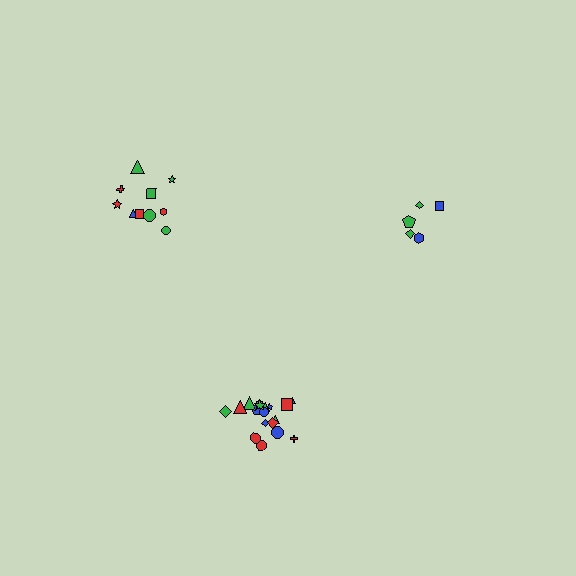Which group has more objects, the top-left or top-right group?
The top-left group.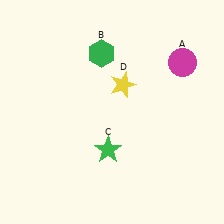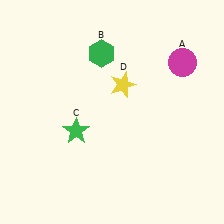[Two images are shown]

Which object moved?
The green star (C) moved left.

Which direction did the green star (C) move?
The green star (C) moved left.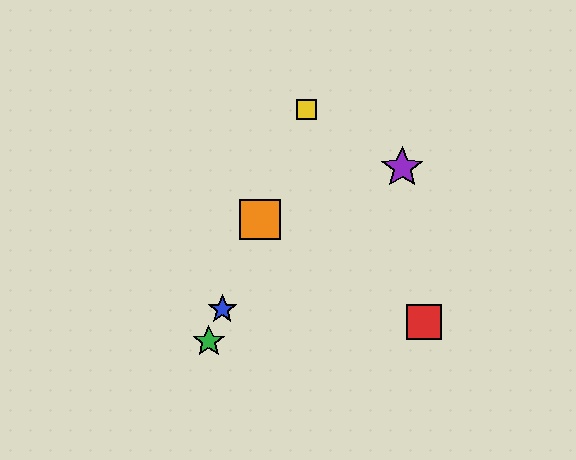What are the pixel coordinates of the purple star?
The purple star is at (402, 168).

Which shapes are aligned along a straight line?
The blue star, the green star, the yellow square, the orange square are aligned along a straight line.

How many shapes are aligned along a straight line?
4 shapes (the blue star, the green star, the yellow square, the orange square) are aligned along a straight line.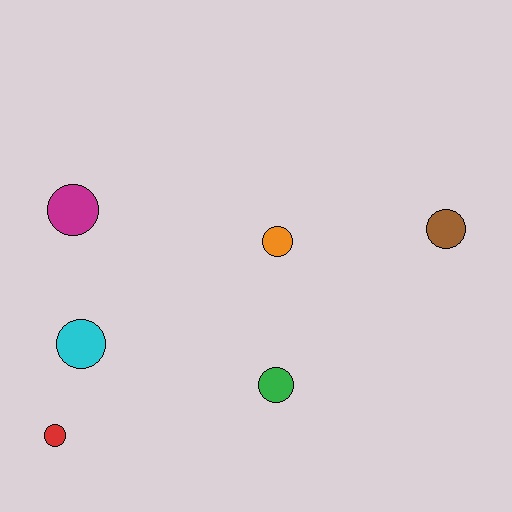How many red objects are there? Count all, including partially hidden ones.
There is 1 red object.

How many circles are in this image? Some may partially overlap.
There are 6 circles.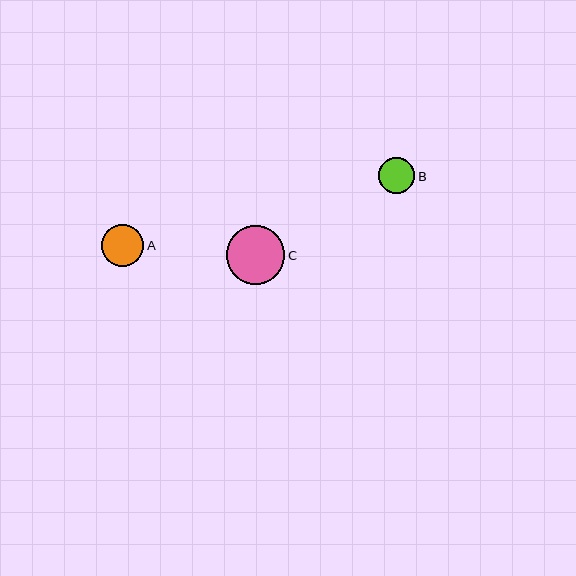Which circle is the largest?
Circle C is the largest with a size of approximately 59 pixels.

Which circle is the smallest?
Circle B is the smallest with a size of approximately 37 pixels.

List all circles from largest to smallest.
From largest to smallest: C, A, B.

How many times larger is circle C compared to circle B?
Circle C is approximately 1.6 times the size of circle B.